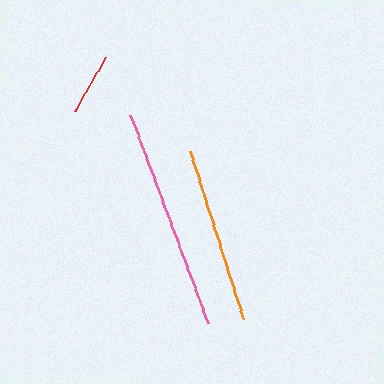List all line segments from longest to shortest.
From longest to shortest: pink, orange, red.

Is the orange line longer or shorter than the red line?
The orange line is longer than the red line.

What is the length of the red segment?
The red segment is approximately 63 pixels long.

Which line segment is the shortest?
The red line is the shortest at approximately 63 pixels.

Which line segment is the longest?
The pink line is the longest at approximately 221 pixels.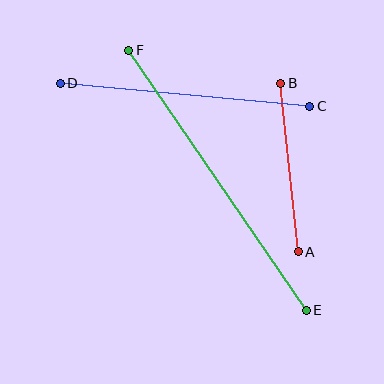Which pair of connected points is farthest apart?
Points E and F are farthest apart.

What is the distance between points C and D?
The distance is approximately 250 pixels.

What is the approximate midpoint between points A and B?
The midpoint is at approximately (290, 167) pixels.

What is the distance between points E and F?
The distance is approximately 315 pixels.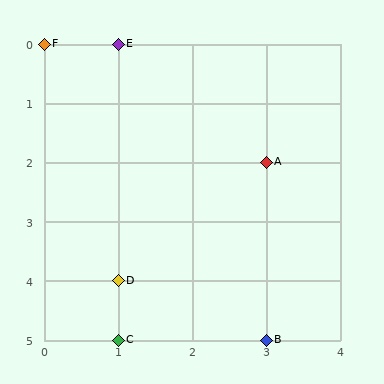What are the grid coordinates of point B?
Point B is at grid coordinates (3, 5).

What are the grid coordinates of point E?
Point E is at grid coordinates (1, 0).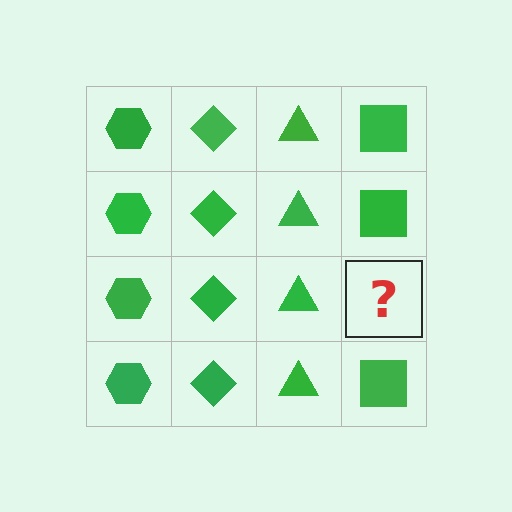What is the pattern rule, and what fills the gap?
The rule is that each column has a consistent shape. The gap should be filled with a green square.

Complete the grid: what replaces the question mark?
The question mark should be replaced with a green square.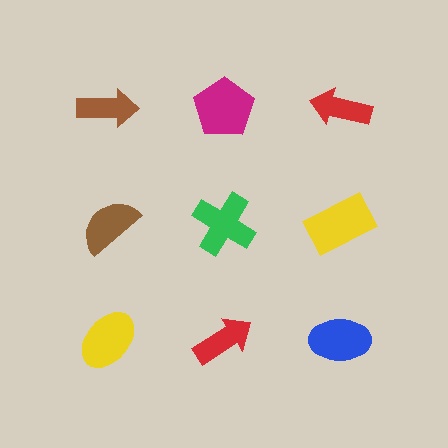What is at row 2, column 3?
A yellow rectangle.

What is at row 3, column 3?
A blue ellipse.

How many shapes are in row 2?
3 shapes.